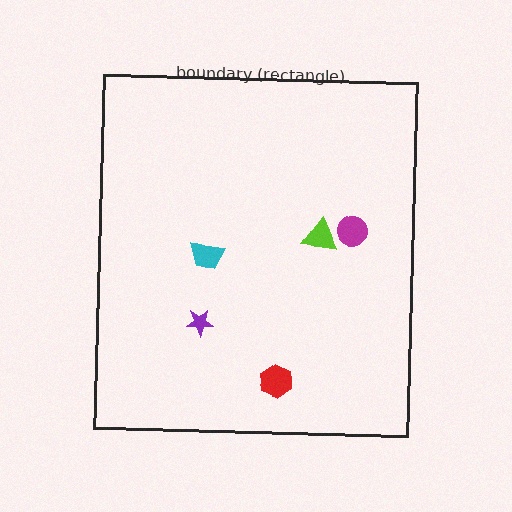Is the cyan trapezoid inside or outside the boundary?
Inside.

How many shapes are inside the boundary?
5 inside, 0 outside.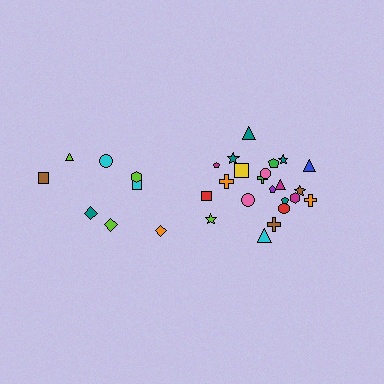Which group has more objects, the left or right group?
The right group.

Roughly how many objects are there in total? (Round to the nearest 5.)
Roughly 30 objects in total.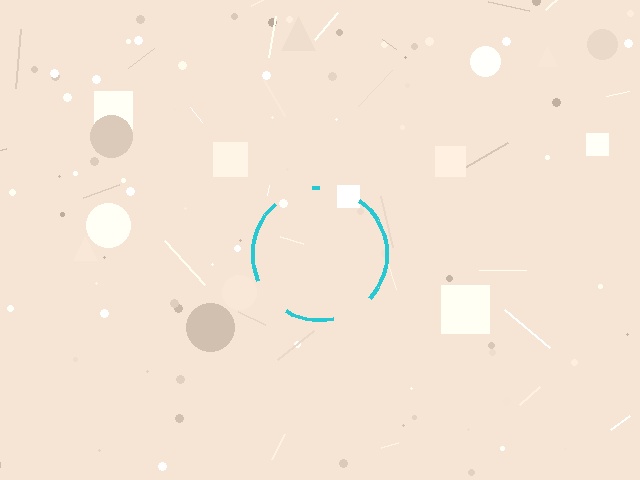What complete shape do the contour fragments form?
The contour fragments form a circle.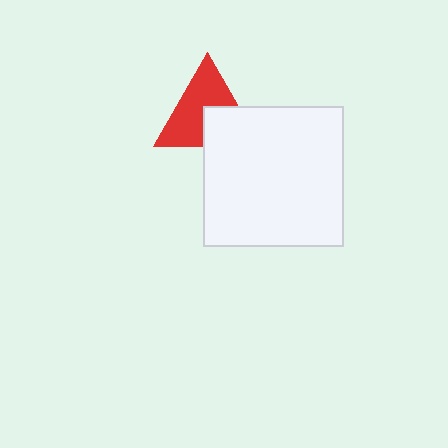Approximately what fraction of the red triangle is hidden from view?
Roughly 37% of the red triangle is hidden behind the white square.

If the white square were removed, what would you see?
You would see the complete red triangle.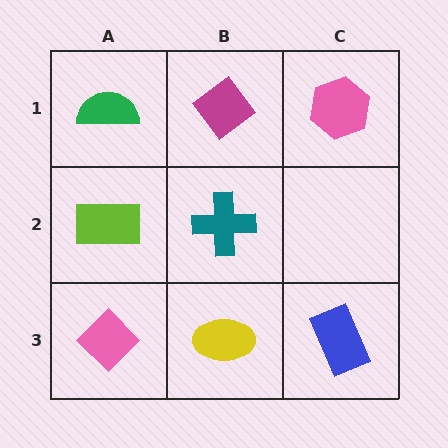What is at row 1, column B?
A magenta diamond.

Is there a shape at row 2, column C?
No, that cell is empty.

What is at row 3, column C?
A blue rectangle.